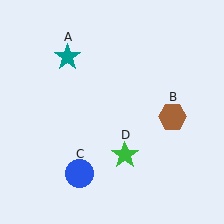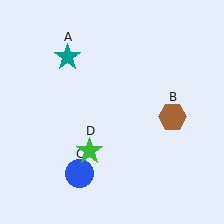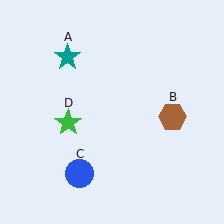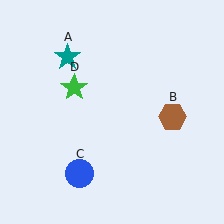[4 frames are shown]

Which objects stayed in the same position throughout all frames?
Teal star (object A) and brown hexagon (object B) and blue circle (object C) remained stationary.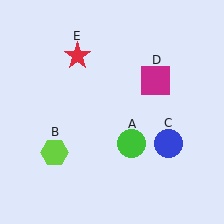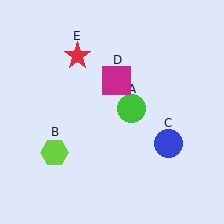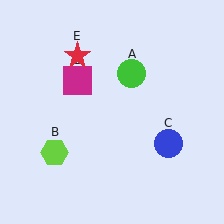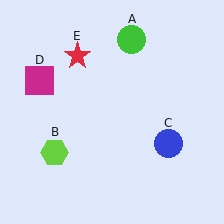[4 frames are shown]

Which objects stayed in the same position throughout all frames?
Lime hexagon (object B) and blue circle (object C) and red star (object E) remained stationary.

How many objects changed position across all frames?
2 objects changed position: green circle (object A), magenta square (object D).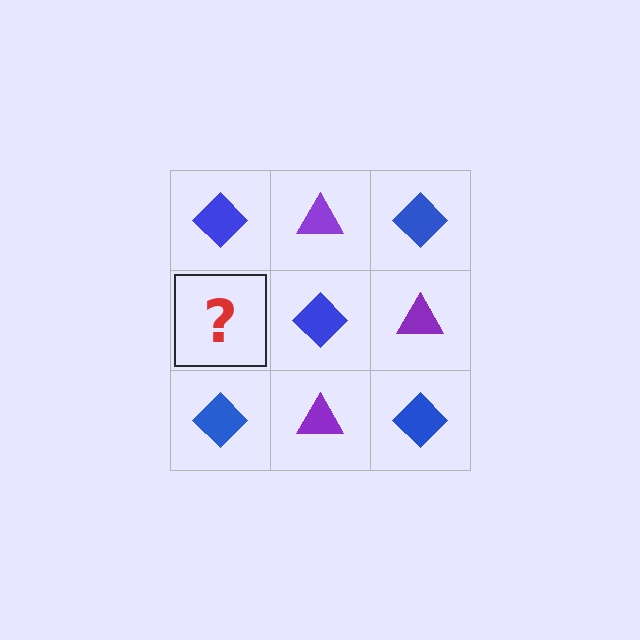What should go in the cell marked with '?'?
The missing cell should contain a purple triangle.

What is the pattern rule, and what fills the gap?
The rule is that it alternates blue diamond and purple triangle in a checkerboard pattern. The gap should be filled with a purple triangle.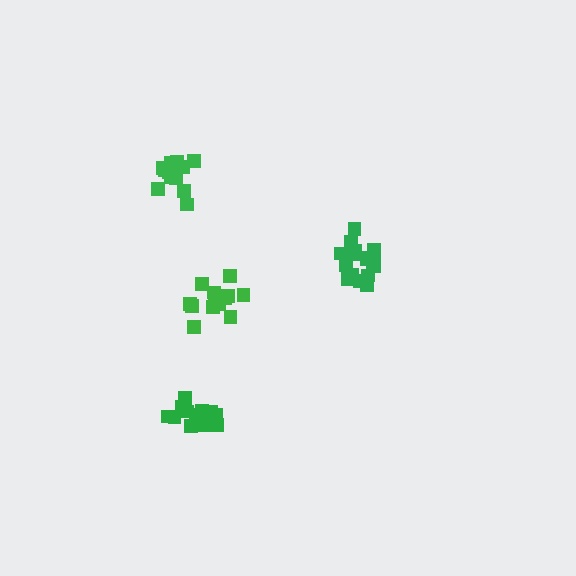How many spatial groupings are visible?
There are 4 spatial groupings.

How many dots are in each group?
Group 1: 17 dots, Group 2: 17 dots, Group 3: 16 dots, Group 4: 14 dots (64 total).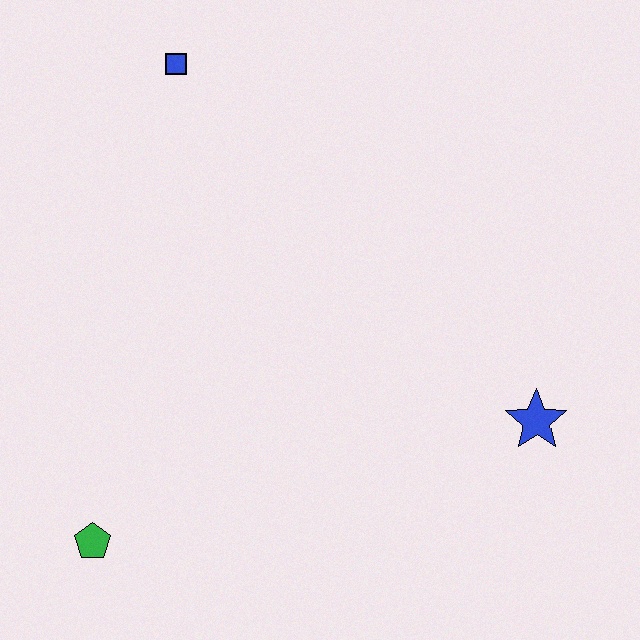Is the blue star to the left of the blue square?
No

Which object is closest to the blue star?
The green pentagon is closest to the blue star.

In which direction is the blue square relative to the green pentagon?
The blue square is above the green pentagon.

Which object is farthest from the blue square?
The blue star is farthest from the blue square.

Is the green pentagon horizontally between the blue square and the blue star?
No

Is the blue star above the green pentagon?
Yes